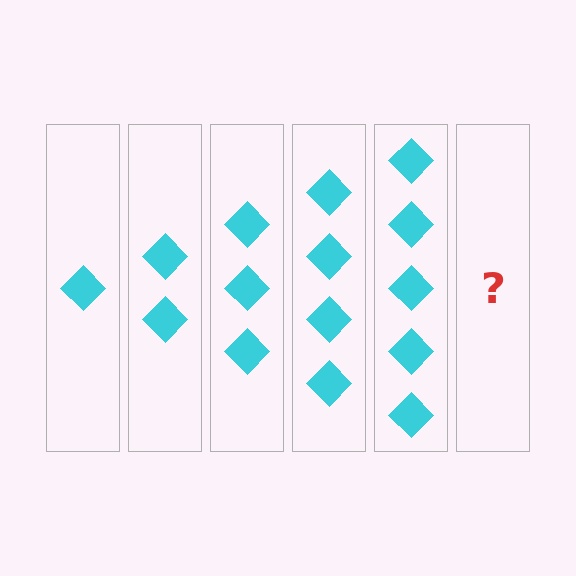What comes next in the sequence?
The next element should be 6 diamonds.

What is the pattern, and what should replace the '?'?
The pattern is that each step adds one more diamond. The '?' should be 6 diamonds.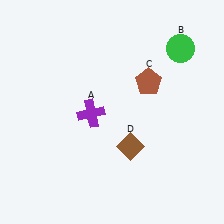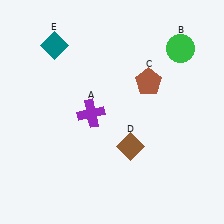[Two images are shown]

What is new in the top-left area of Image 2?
A teal diamond (E) was added in the top-left area of Image 2.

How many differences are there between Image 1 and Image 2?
There is 1 difference between the two images.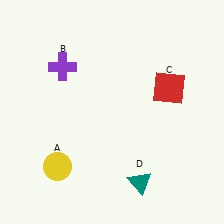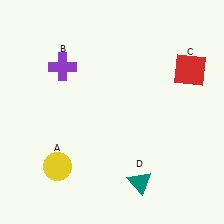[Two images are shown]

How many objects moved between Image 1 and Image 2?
1 object moved between the two images.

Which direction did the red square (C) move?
The red square (C) moved right.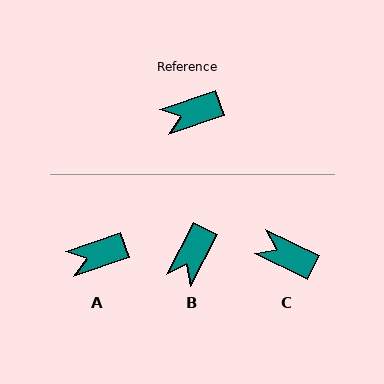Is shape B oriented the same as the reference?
No, it is off by about 43 degrees.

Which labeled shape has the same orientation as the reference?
A.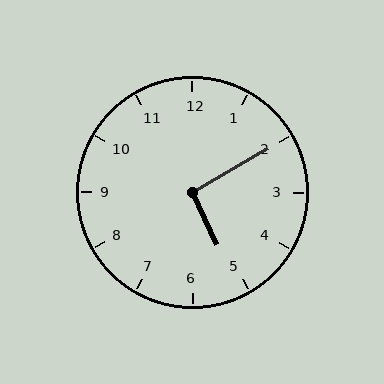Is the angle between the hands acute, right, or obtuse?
It is right.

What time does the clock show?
5:10.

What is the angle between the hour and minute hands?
Approximately 95 degrees.